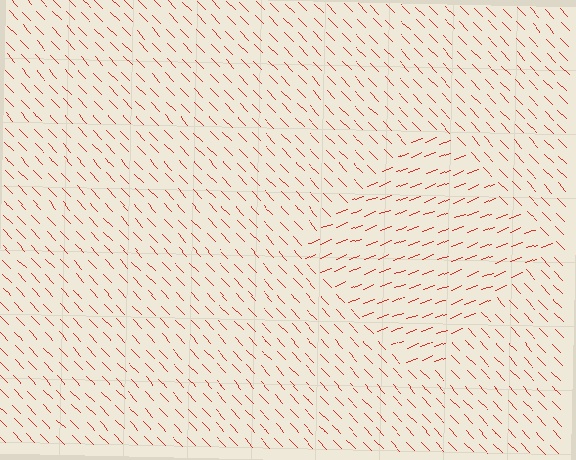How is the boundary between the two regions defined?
The boundary is defined purely by a change in line orientation (approximately 67 degrees difference). All lines are the same color and thickness.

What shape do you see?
I see a diamond.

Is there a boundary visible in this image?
Yes, there is a texture boundary formed by a change in line orientation.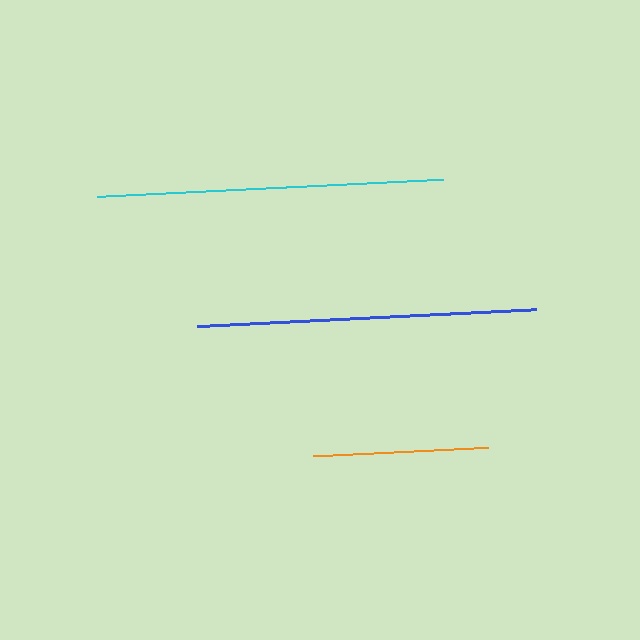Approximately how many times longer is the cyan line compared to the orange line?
The cyan line is approximately 2.0 times the length of the orange line.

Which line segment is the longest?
The cyan line is the longest at approximately 347 pixels.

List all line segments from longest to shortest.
From longest to shortest: cyan, blue, orange.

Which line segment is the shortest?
The orange line is the shortest at approximately 175 pixels.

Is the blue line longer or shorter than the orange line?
The blue line is longer than the orange line.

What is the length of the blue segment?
The blue segment is approximately 339 pixels long.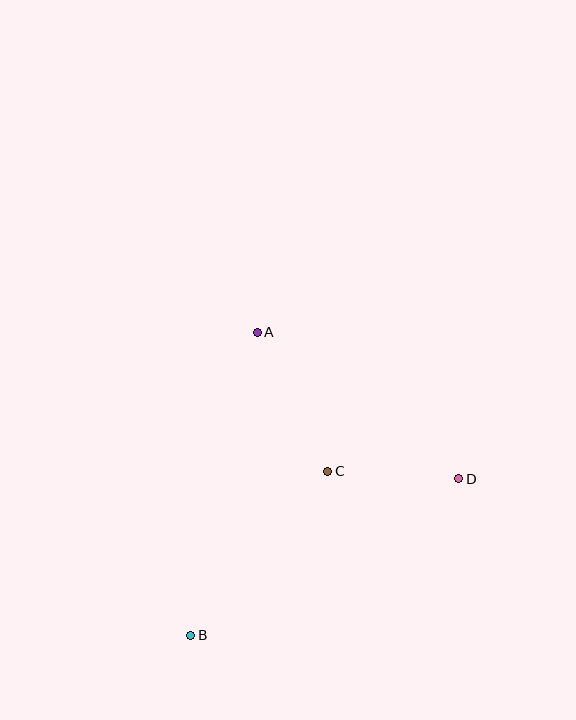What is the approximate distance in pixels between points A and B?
The distance between A and B is approximately 310 pixels.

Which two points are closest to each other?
Points C and D are closest to each other.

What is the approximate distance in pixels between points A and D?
The distance between A and D is approximately 249 pixels.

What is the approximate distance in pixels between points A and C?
The distance between A and C is approximately 156 pixels.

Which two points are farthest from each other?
Points B and D are farthest from each other.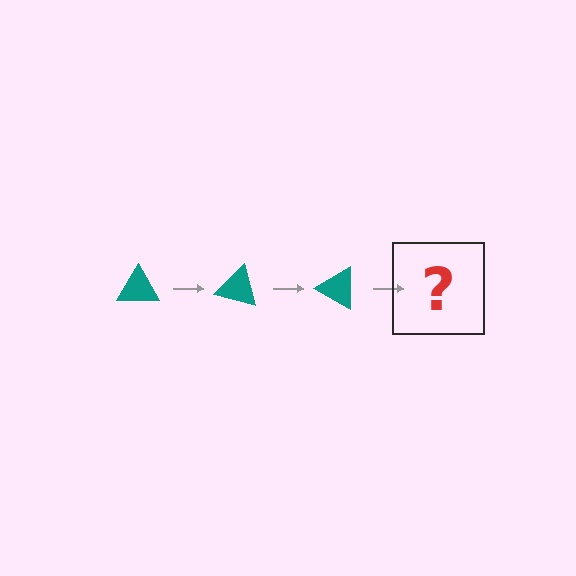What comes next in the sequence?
The next element should be a teal triangle rotated 45 degrees.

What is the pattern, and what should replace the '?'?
The pattern is that the triangle rotates 15 degrees each step. The '?' should be a teal triangle rotated 45 degrees.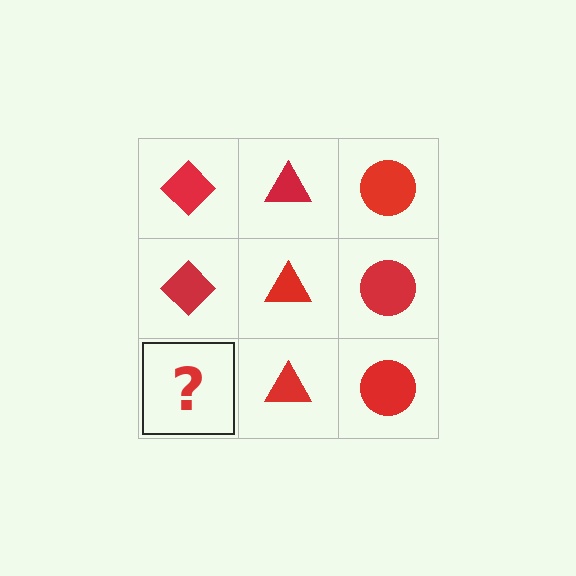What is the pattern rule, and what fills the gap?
The rule is that each column has a consistent shape. The gap should be filled with a red diamond.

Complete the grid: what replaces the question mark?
The question mark should be replaced with a red diamond.